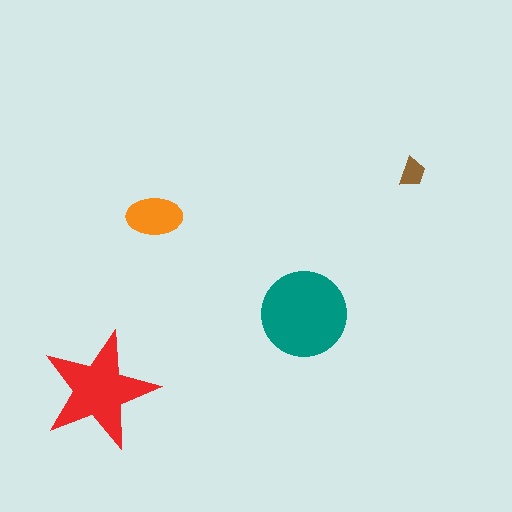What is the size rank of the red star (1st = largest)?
2nd.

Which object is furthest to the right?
The brown trapezoid is rightmost.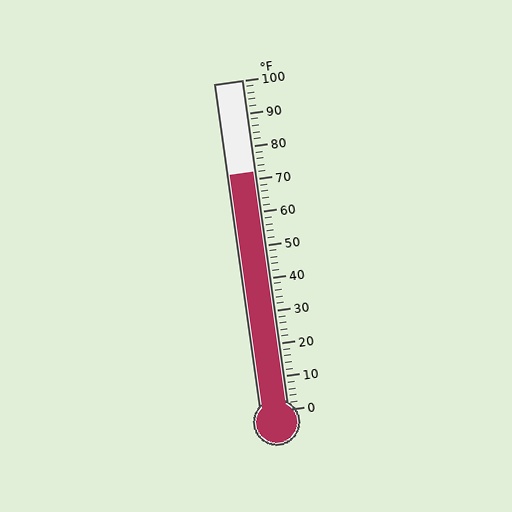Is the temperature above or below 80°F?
The temperature is below 80°F.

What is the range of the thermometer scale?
The thermometer scale ranges from 0°F to 100°F.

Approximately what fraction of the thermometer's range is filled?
The thermometer is filled to approximately 70% of its range.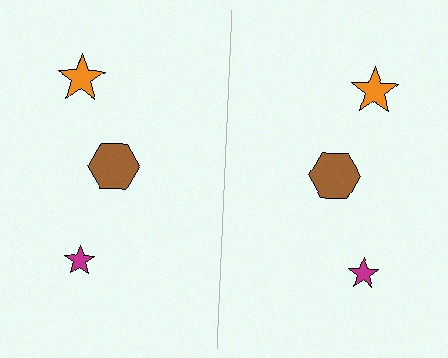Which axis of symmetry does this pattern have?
The pattern has a vertical axis of symmetry running through the center of the image.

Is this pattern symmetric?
Yes, this pattern has bilateral (reflection) symmetry.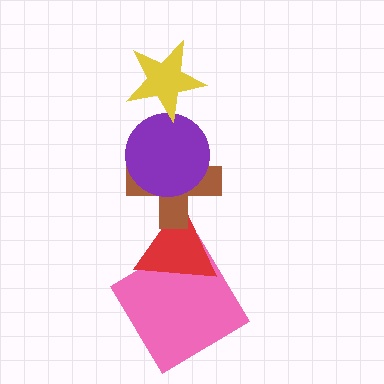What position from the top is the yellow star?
The yellow star is 1st from the top.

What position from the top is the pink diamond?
The pink diamond is 5th from the top.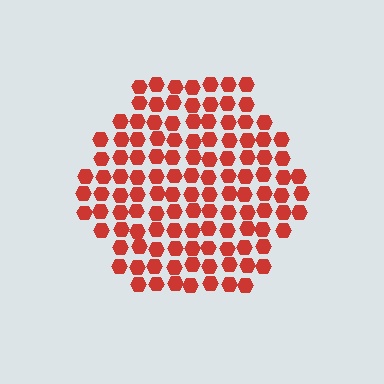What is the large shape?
The large shape is a hexagon.